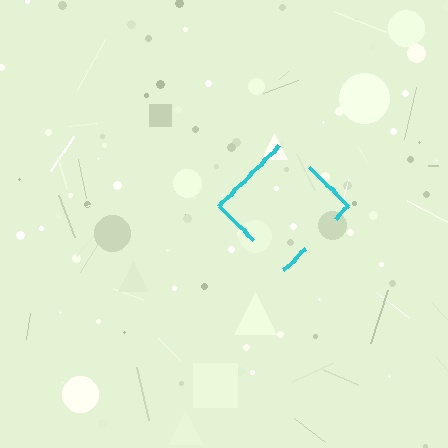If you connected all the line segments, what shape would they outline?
They would outline a diamond.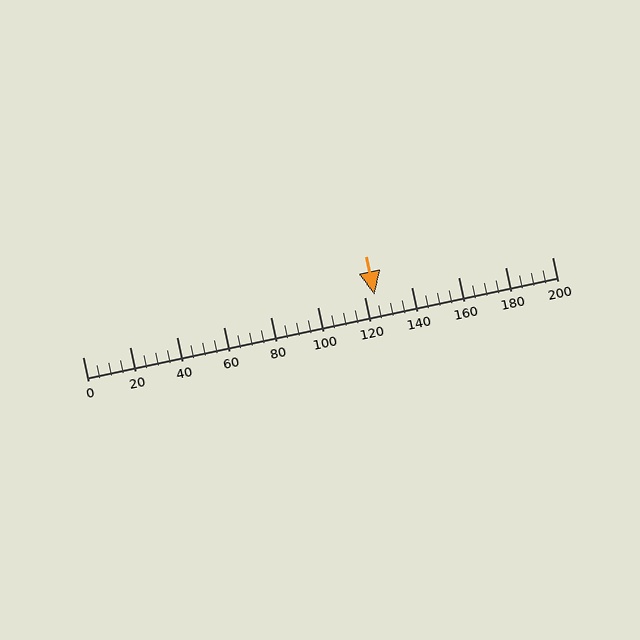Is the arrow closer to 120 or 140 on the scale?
The arrow is closer to 120.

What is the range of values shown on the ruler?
The ruler shows values from 0 to 200.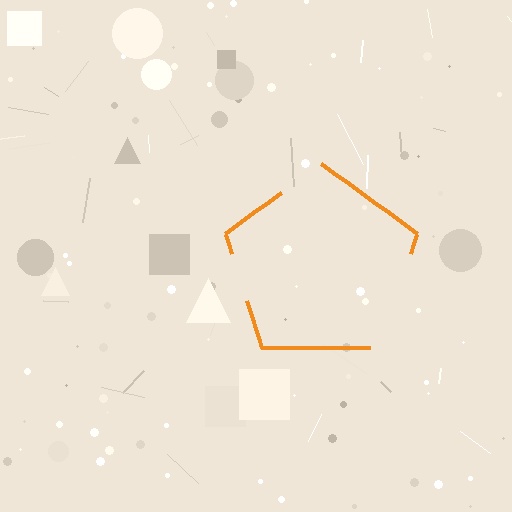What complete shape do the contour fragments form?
The contour fragments form a pentagon.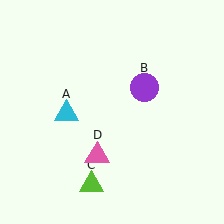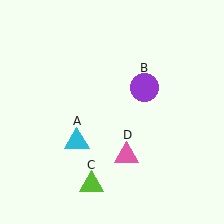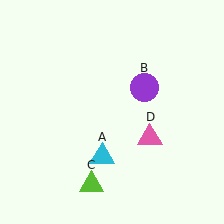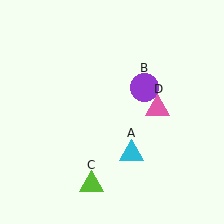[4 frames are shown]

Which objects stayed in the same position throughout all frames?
Purple circle (object B) and lime triangle (object C) remained stationary.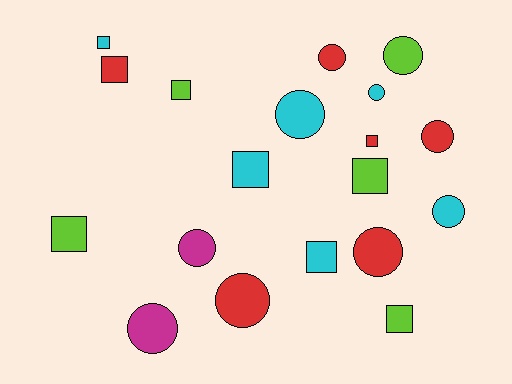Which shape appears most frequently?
Circle, with 10 objects.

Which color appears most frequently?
Red, with 6 objects.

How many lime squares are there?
There are 4 lime squares.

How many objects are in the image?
There are 19 objects.